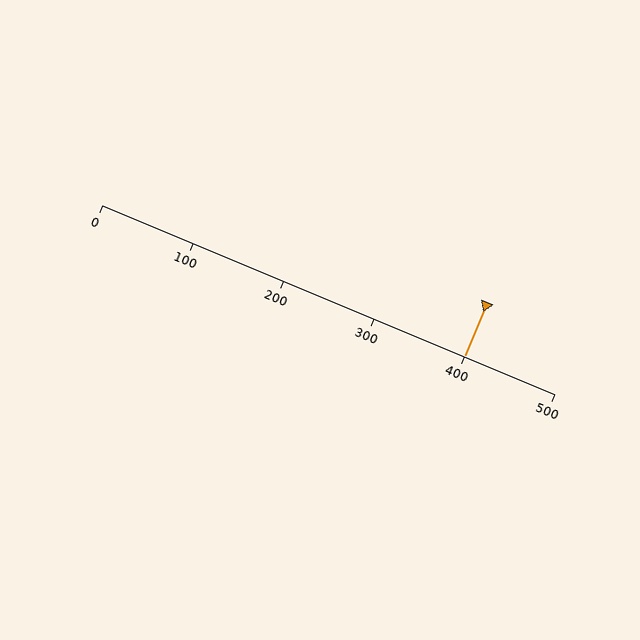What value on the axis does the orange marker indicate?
The marker indicates approximately 400.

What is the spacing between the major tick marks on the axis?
The major ticks are spaced 100 apart.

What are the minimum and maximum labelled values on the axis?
The axis runs from 0 to 500.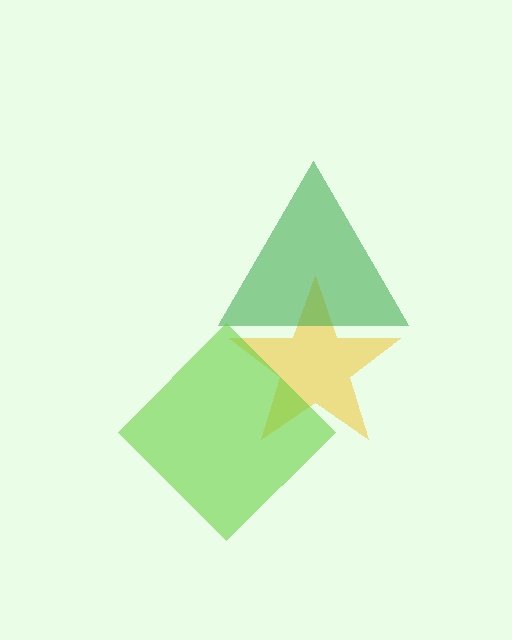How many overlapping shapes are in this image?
There are 3 overlapping shapes in the image.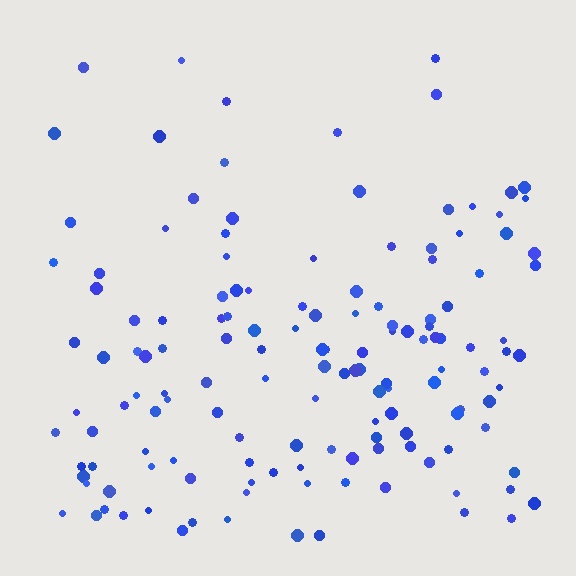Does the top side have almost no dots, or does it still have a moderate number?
Still a moderate number, just noticeably fewer than the bottom.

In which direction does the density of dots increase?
From top to bottom, with the bottom side densest.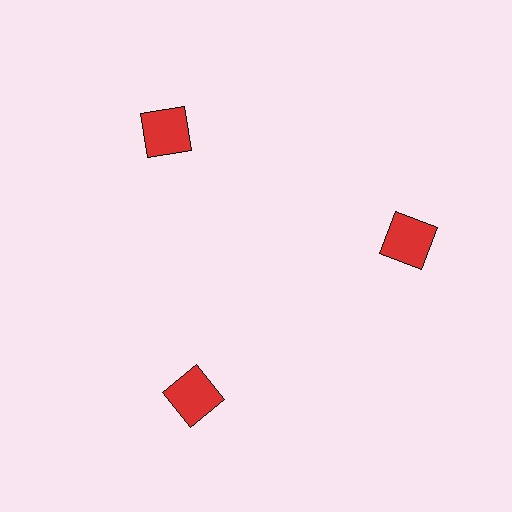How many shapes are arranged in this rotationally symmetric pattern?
There are 3 shapes, arranged in 3 groups of 1.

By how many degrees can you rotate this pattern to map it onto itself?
The pattern maps onto itself every 120 degrees of rotation.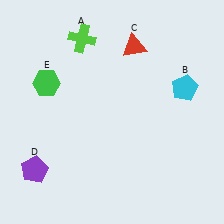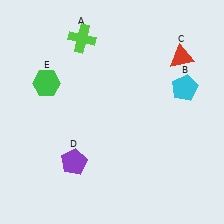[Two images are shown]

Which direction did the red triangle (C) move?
The red triangle (C) moved right.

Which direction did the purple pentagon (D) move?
The purple pentagon (D) moved right.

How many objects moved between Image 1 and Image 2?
2 objects moved between the two images.